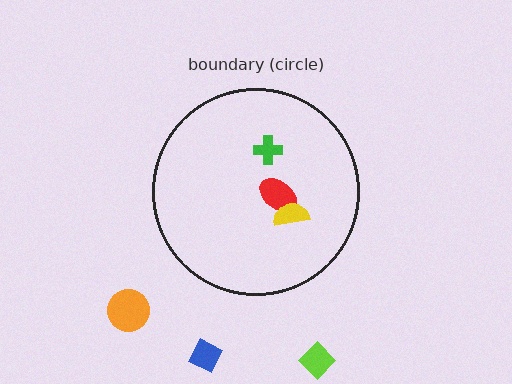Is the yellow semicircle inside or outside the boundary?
Inside.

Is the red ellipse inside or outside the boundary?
Inside.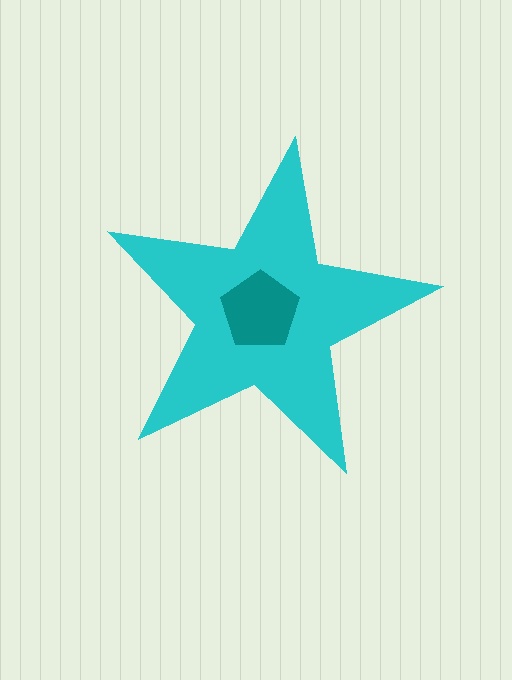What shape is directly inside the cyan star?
The teal pentagon.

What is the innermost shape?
The teal pentagon.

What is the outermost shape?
The cyan star.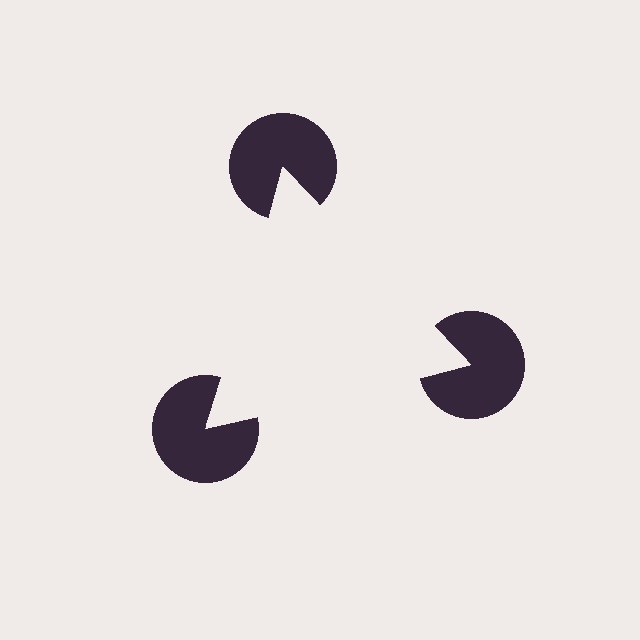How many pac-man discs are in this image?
There are 3 — one at each vertex of the illusory triangle.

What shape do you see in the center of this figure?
An illusory triangle — its edges are inferred from the aligned wedge cuts in the pac-man discs, not physically drawn.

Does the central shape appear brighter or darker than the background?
It typically appears slightly brighter than the background, even though no actual brightness change is drawn.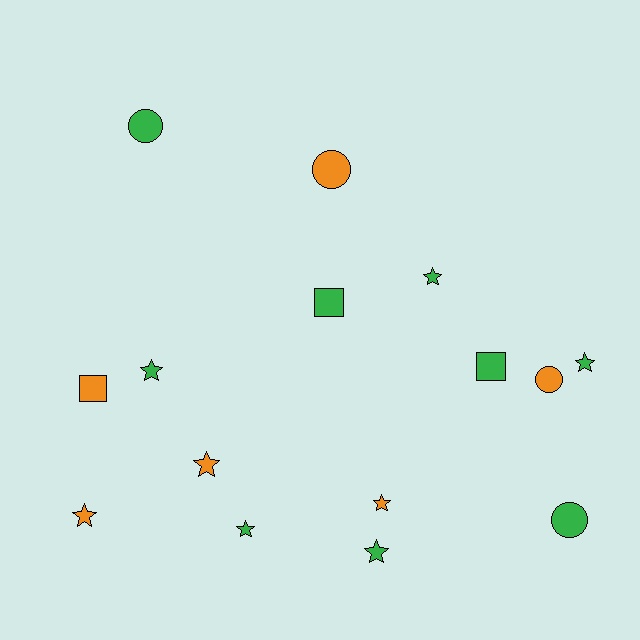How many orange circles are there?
There are 2 orange circles.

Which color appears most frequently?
Green, with 9 objects.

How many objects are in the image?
There are 15 objects.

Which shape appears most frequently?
Star, with 8 objects.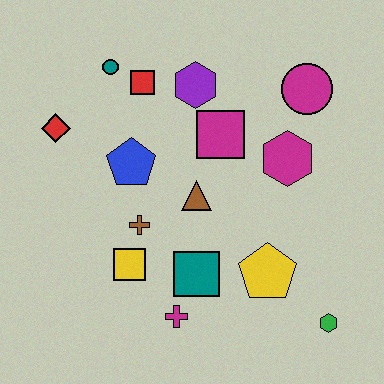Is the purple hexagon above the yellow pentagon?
Yes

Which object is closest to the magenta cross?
The teal square is closest to the magenta cross.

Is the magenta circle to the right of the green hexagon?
No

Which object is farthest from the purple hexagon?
The green hexagon is farthest from the purple hexagon.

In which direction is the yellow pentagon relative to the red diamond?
The yellow pentagon is to the right of the red diamond.